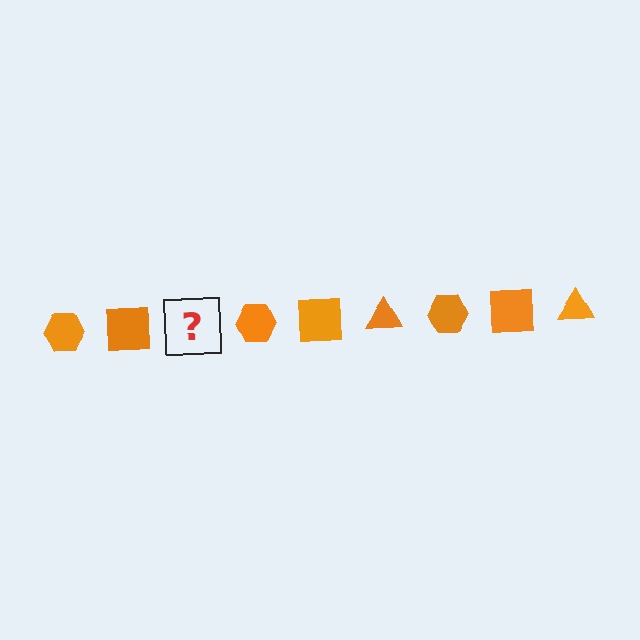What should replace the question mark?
The question mark should be replaced with an orange triangle.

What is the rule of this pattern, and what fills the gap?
The rule is that the pattern cycles through hexagon, square, triangle shapes in orange. The gap should be filled with an orange triangle.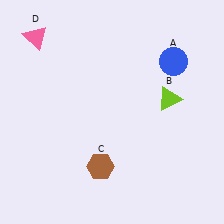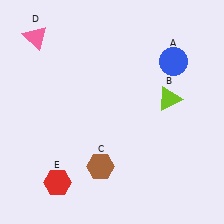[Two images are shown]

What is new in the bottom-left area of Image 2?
A red hexagon (E) was added in the bottom-left area of Image 2.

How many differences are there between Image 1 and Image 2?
There is 1 difference between the two images.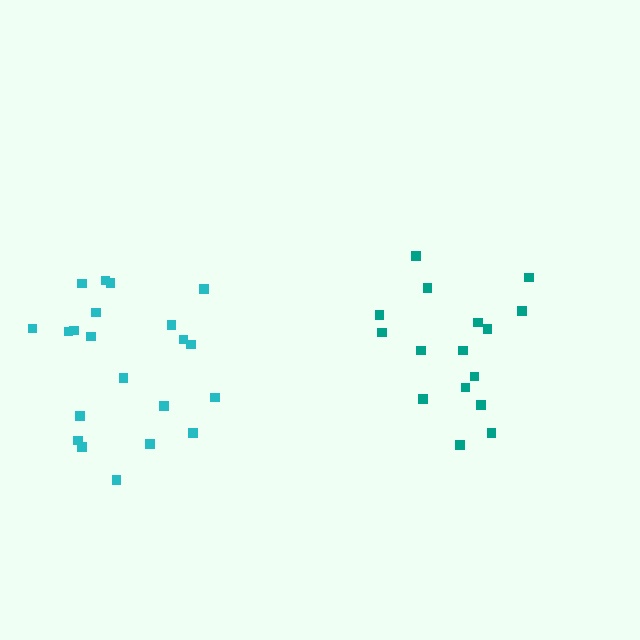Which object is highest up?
The teal cluster is topmost.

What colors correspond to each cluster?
The clusters are colored: teal, cyan.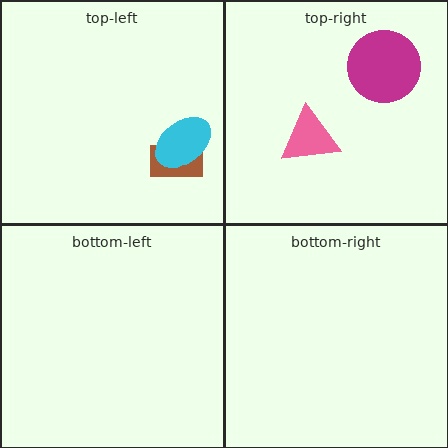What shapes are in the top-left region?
The brown rectangle, the cyan ellipse.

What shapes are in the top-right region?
The pink triangle, the magenta circle.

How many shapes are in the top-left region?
2.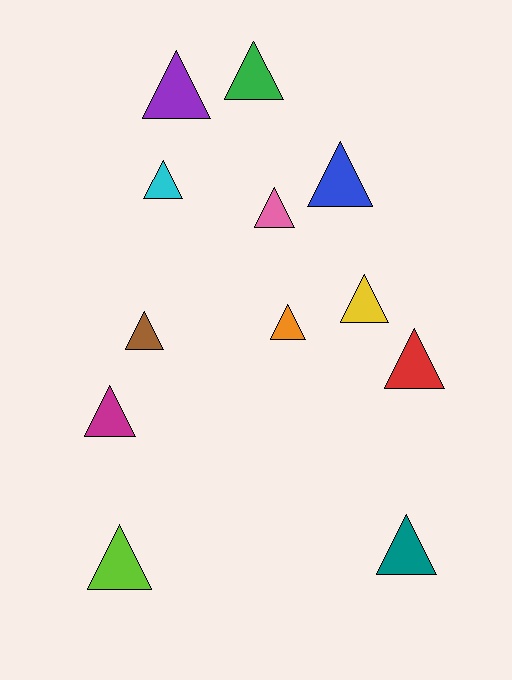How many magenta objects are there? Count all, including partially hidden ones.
There is 1 magenta object.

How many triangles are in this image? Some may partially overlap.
There are 12 triangles.